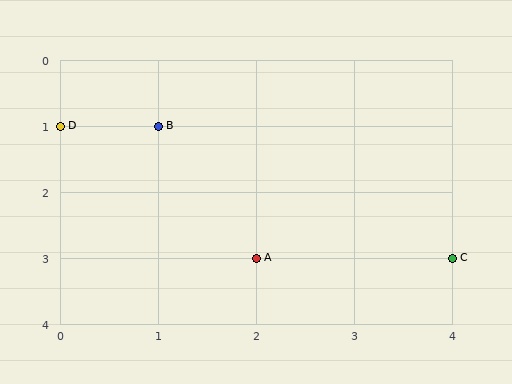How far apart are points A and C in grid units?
Points A and C are 2 columns apart.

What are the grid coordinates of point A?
Point A is at grid coordinates (2, 3).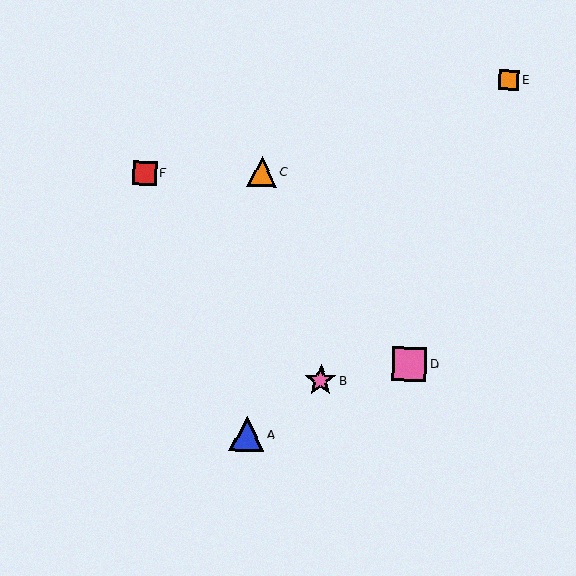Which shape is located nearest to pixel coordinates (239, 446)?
The blue triangle (labeled A) at (247, 434) is nearest to that location.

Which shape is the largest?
The blue triangle (labeled A) is the largest.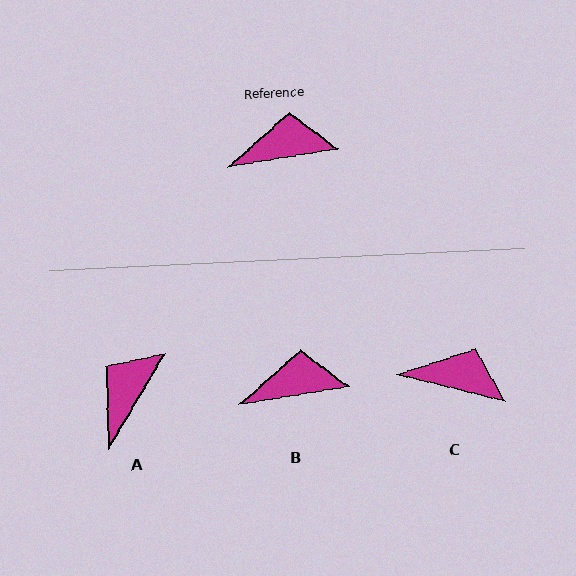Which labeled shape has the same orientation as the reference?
B.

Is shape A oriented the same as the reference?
No, it is off by about 50 degrees.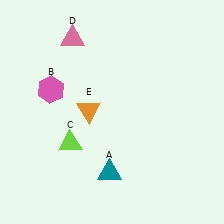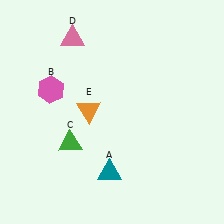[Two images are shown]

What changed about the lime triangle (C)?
In Image 1, C is lime. In Image 2, it changed to green.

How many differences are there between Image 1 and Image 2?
There is 1 difference between the two images.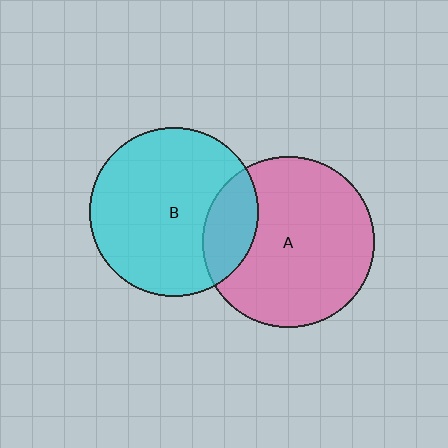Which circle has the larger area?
Circle A (pink).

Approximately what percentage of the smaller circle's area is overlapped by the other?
Approximately 20%.